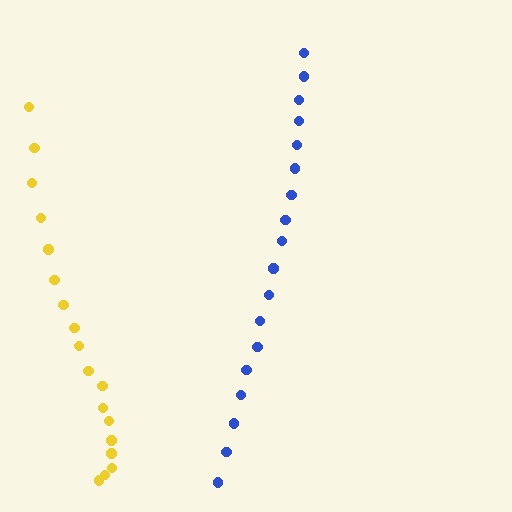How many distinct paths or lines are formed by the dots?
There are 2 distinct paths.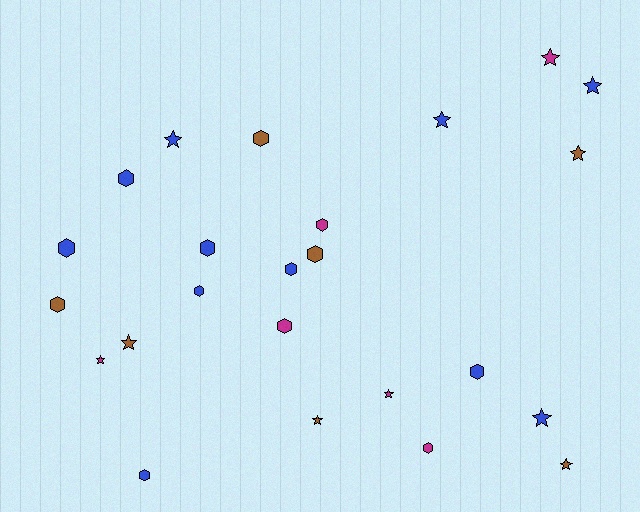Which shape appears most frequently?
Hexagon, with 13 objects.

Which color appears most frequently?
Blue, with 11 objects.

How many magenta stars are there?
There are 3 magenta stars.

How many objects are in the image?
There are 24 objects.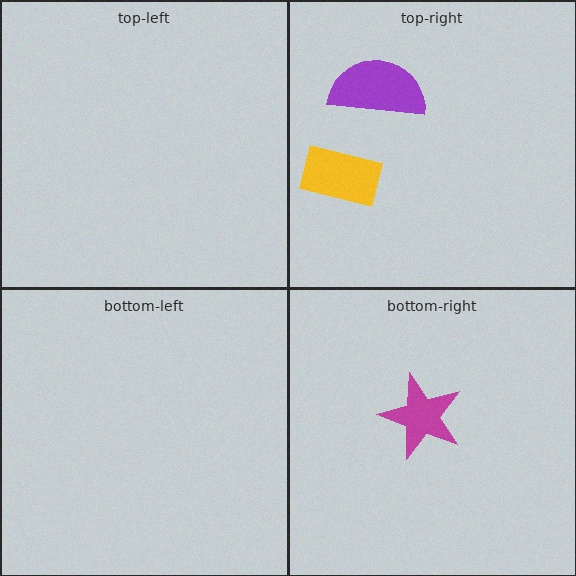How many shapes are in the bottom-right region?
1.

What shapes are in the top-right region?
The purple semicircle, the yellow rectangle.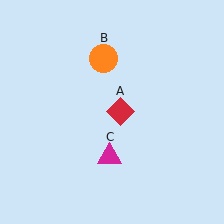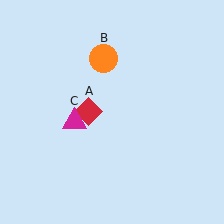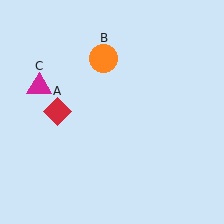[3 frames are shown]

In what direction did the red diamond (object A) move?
The red diamond (object A) moved left.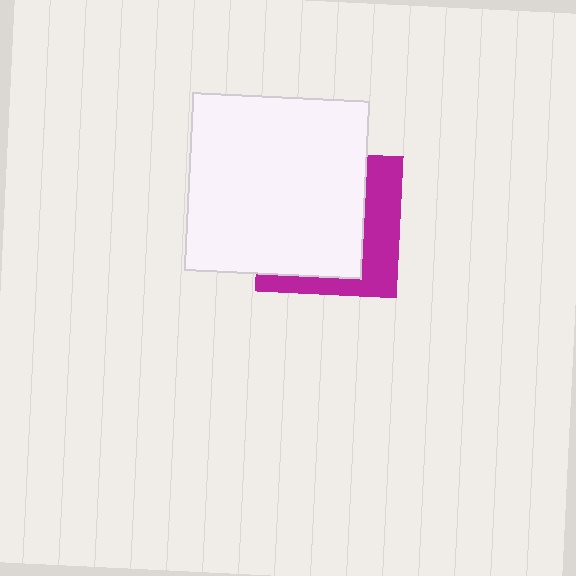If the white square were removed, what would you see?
You would see the complete magenta square.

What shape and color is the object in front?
The object in front is a white square.